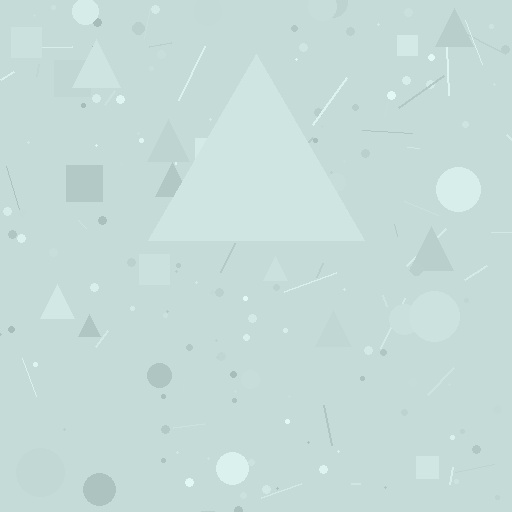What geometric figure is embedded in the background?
A triangle is embedded in the background.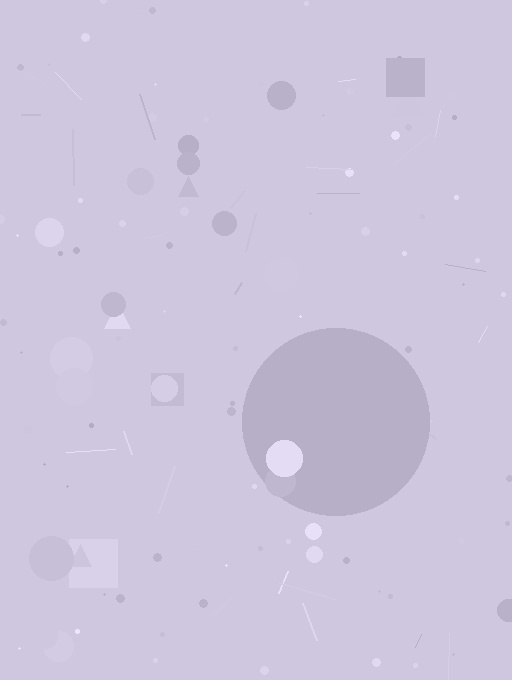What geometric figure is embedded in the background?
A circle is embedded in the background.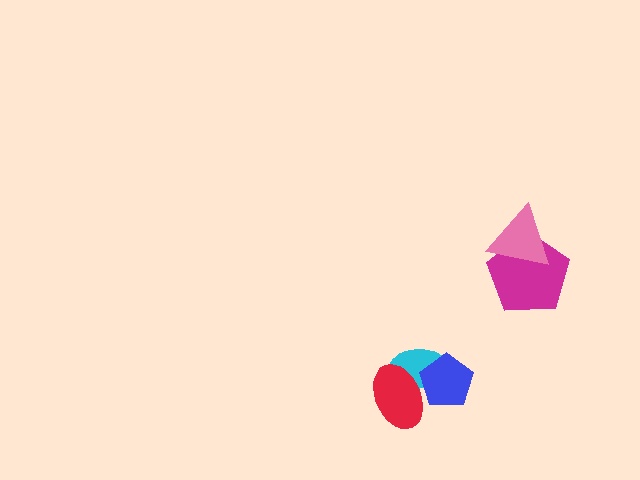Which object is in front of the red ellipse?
The blue pentagon is in front of the red ellipse.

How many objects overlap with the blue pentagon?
2 objects overlap with the blue pentagon.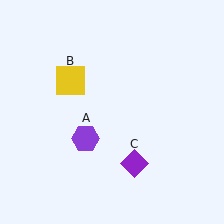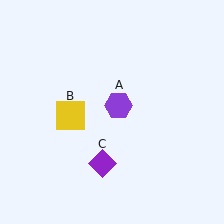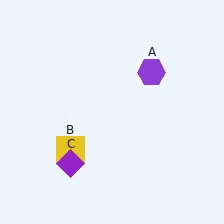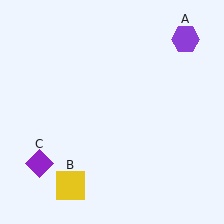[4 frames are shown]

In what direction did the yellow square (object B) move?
The yellow square (object B) moved down.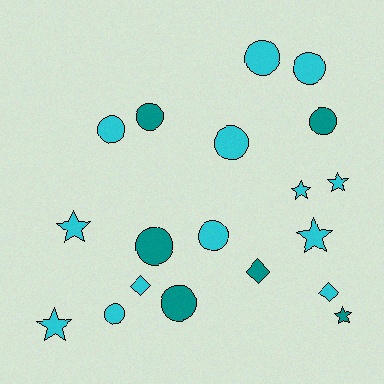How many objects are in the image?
There are 19 objects.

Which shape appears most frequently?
Circle, with 10 objects.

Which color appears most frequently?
Cyan, with 13 objects.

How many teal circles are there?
There are 4 teal circles.